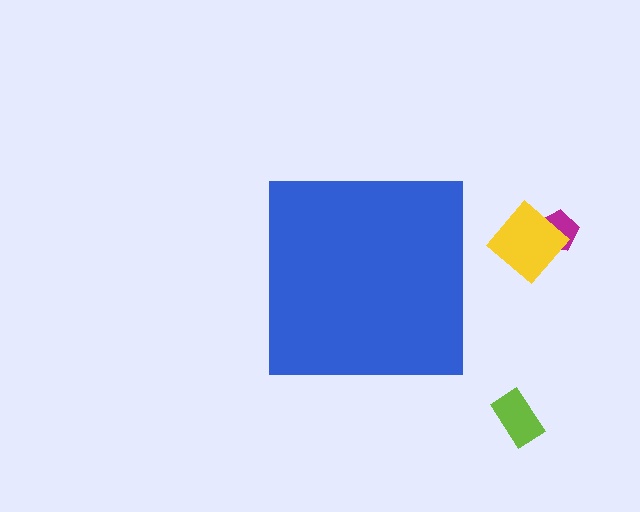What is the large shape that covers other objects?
A blue square.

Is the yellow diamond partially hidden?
No, the yellow diamond is fully visible.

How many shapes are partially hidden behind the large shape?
0 shapes are partially hidden.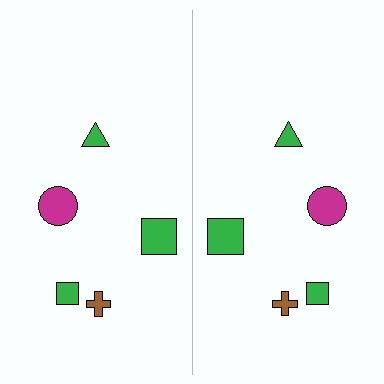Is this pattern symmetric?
Yes, this pattern has bilateral (reflection) symmetry.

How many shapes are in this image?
There are 10 shapes in this image.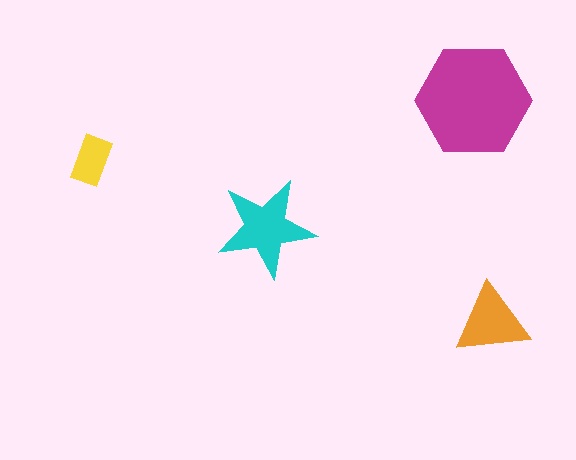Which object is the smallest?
The yellow rectangle.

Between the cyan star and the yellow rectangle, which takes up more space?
The cyan star.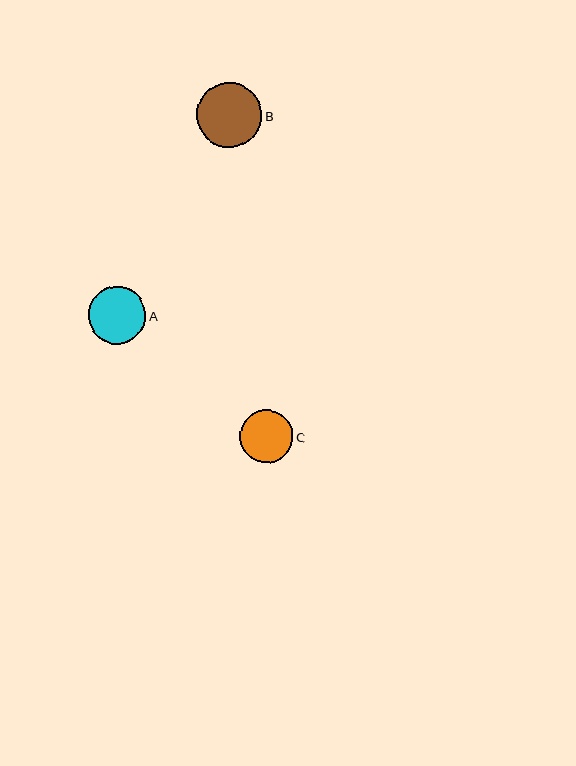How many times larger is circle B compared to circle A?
Circle B is approximately 1.1 times the size of circle A.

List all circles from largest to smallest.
From largest to smallest: B, A, C.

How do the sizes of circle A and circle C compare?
Circle A and circle C are approximately the same size.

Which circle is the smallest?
Circle C is the smallest with a size of approximately 53 pixels.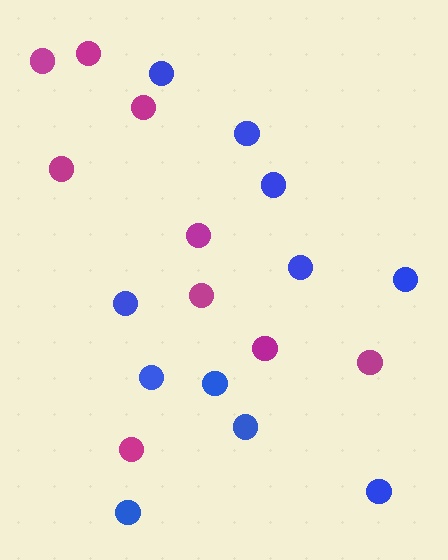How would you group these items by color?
There are 2 groups: one group of blue circles (11) and one group of magenta circles (9).